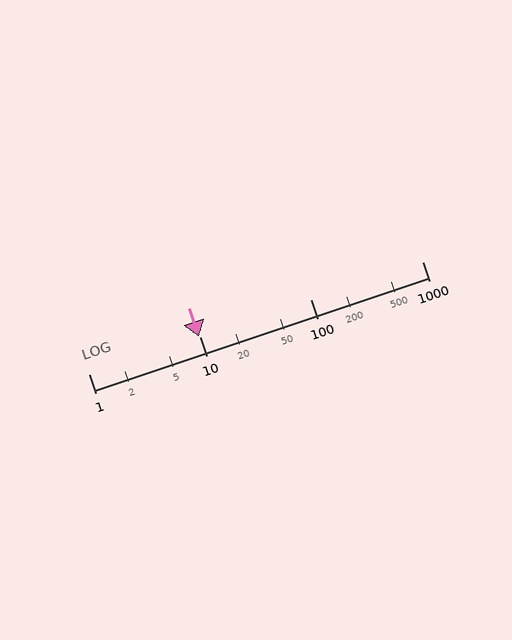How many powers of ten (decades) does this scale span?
The scale spans 3 decades, from 1 to 1000.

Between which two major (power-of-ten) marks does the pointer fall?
The pointer is between 1 and 10.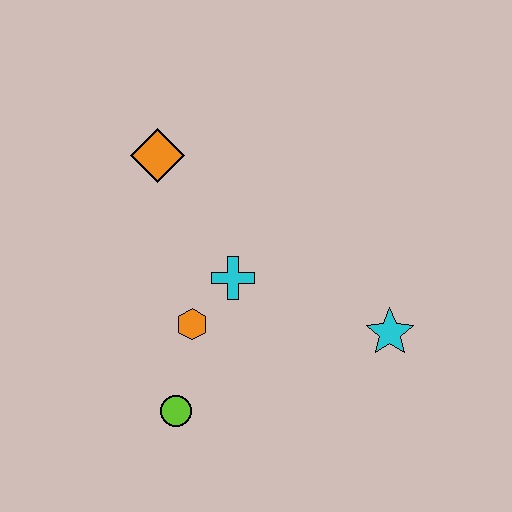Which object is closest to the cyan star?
The cyan cross is closest to the cyan star.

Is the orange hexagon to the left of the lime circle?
No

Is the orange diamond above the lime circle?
Yes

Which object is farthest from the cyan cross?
The cyan star is farthest from the cyan cross.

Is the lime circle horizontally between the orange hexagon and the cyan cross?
No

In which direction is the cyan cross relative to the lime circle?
The cyan cross is above the lime circle.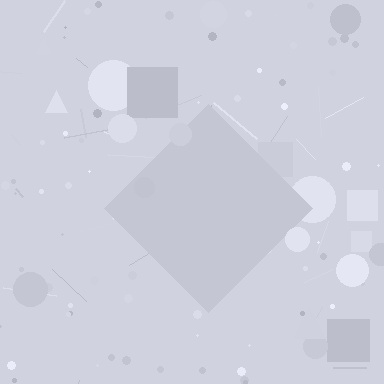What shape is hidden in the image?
A diamond is hidden in the image.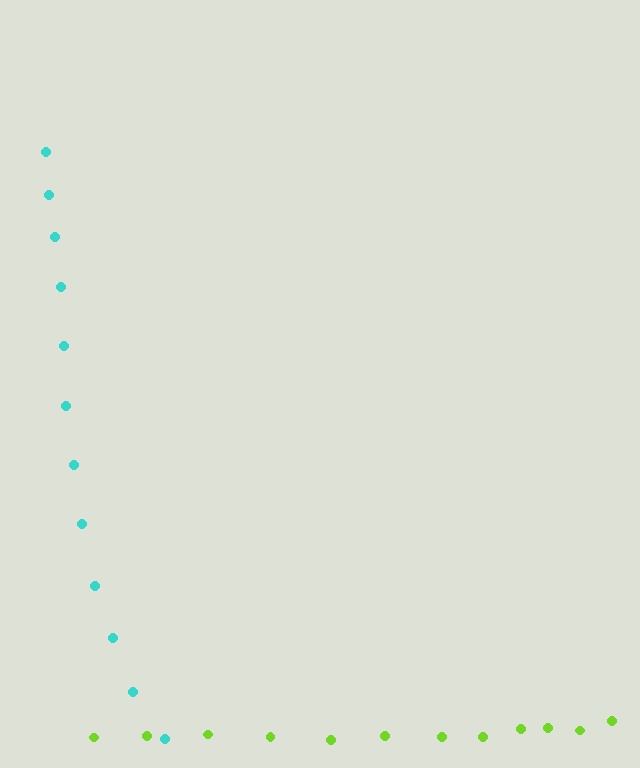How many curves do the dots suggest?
There are 2 distinct paths.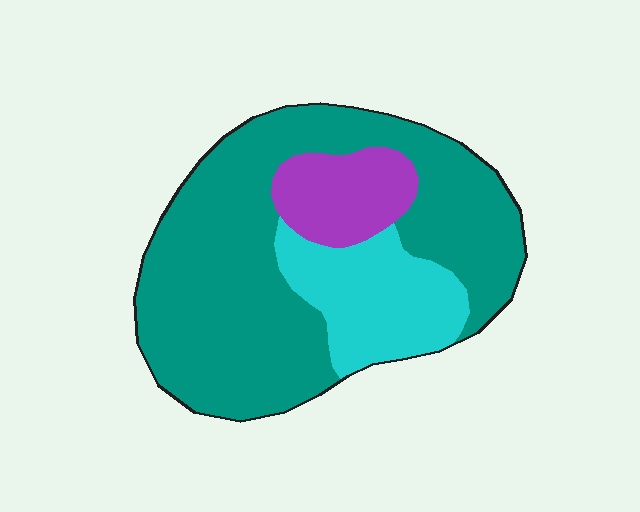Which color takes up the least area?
Purple, at roughly 15%.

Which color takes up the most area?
Teal, at roughly 65%.